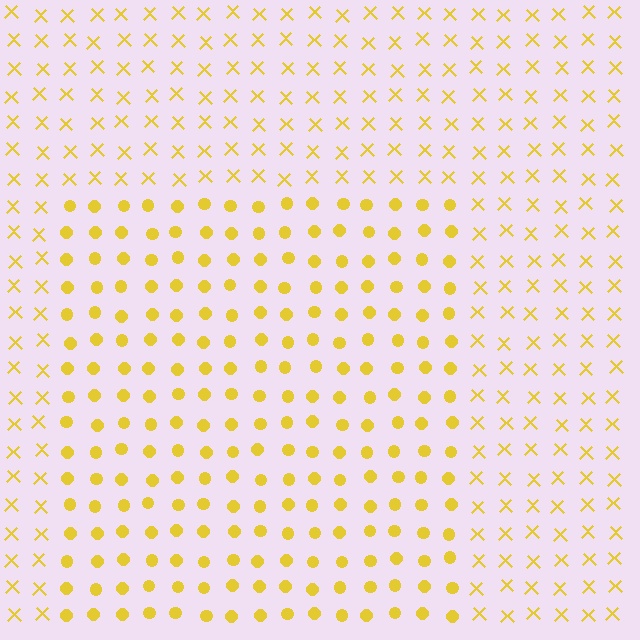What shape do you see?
I see a rectangle.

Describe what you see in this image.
The image is filled with small yellow elements arranged in a uniform grid. A rectangle-shaped region contains circles, while the surrounding area contains X marks. The boundary is defined purely by the change in element shape.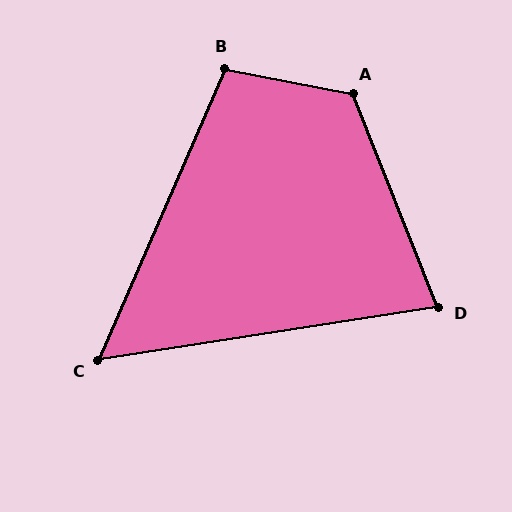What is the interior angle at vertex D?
Approximately 77 degrees (acute).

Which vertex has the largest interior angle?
A, at approximately 122 degrees.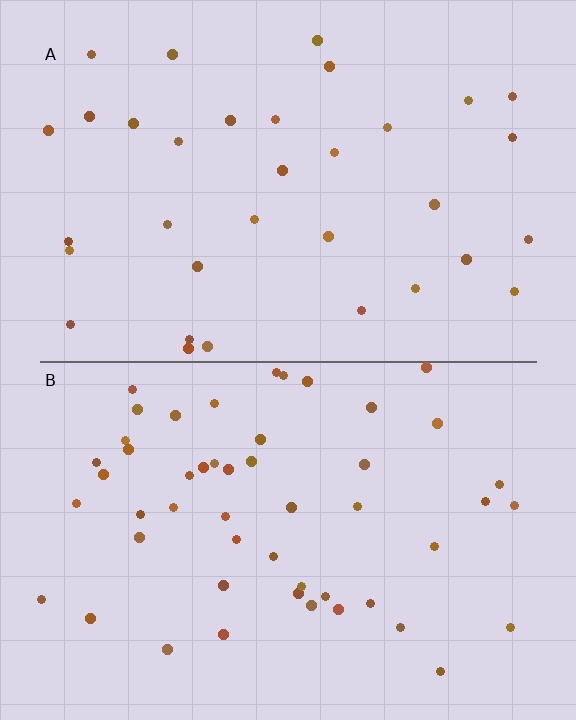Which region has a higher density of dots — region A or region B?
B (the bottom).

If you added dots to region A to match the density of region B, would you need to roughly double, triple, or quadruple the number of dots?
Approximately double.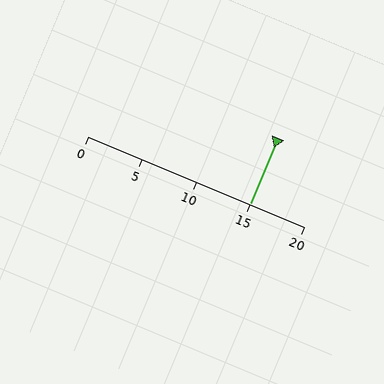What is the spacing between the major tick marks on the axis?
The major ticks are spaced 5 apart.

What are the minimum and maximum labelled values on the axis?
The axis runs from 0 to 20.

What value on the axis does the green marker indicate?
The marker indicates approximately 15.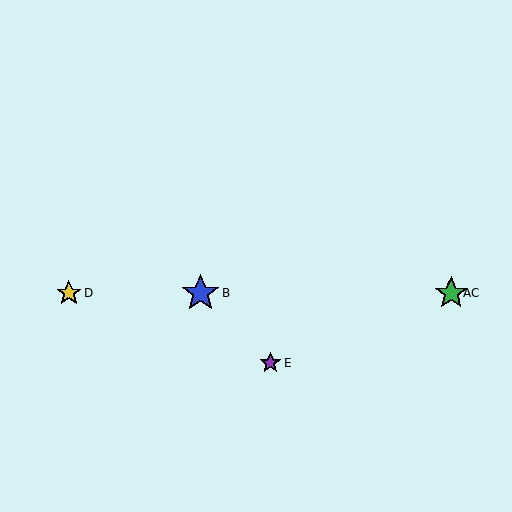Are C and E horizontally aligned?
No, C is at y≈293 and E is at y≈363.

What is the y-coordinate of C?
Object C is at y≈293.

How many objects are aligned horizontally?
4 objects (A, B, C, D) are aligned horizontally.